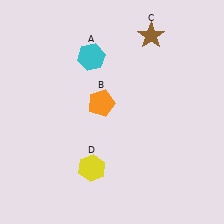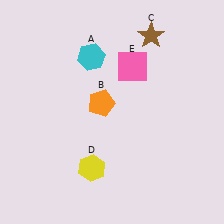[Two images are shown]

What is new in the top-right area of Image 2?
A pink square (E) was added in the top-right area of Image 2.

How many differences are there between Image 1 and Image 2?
There is 1 difference between the two images.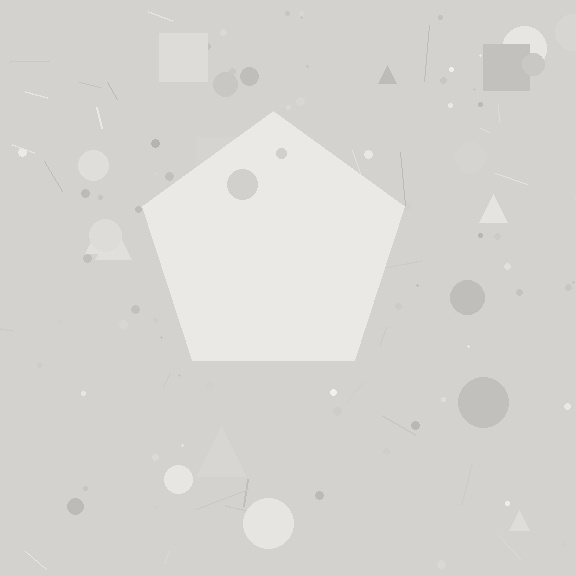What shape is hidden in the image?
A pentagon is hidden in the image.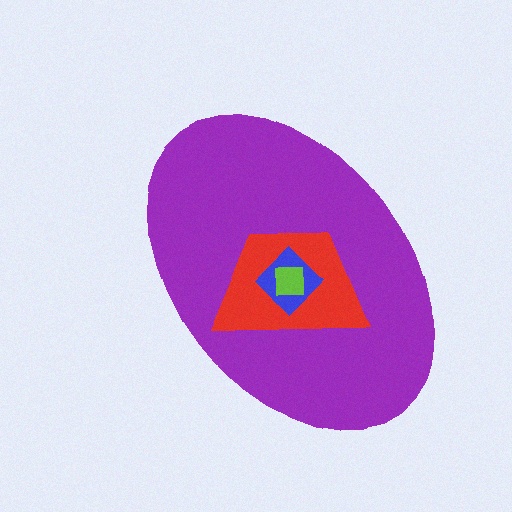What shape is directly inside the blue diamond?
The lime square.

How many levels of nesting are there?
4.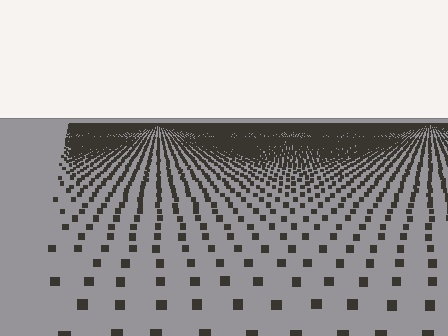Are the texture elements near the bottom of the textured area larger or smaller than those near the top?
Larger. Near the bottom, elements are closer to the viewer and appear at a bigger on-screen size.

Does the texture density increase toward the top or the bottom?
Density increases toward the top.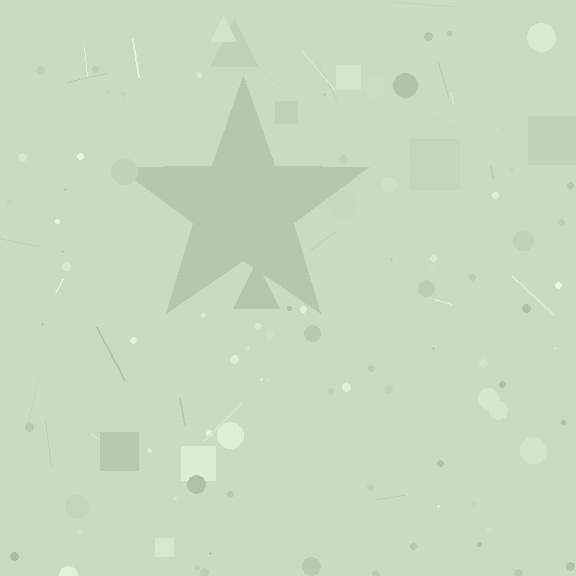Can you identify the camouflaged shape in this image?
The camouflaged shape is a star.